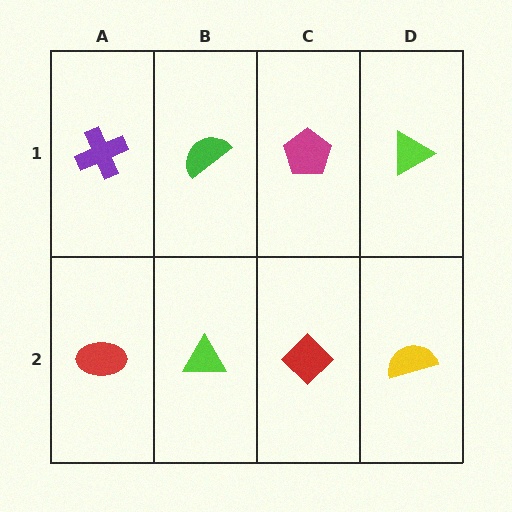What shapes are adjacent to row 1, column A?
A red ellipse (row 2, column A), a green semicircle (row 1, column B).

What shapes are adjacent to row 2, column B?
A green semicircle (row 1, column B), a red ellipse (row 2, column A), a red diamond (row 2, column C).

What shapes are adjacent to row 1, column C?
A red diamond (row 2, column C), a green semicircle (row 1, column B), a lime triangle (row 1, column D).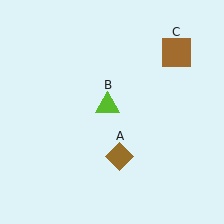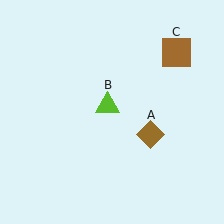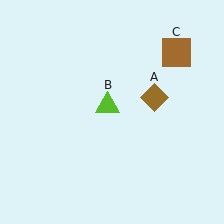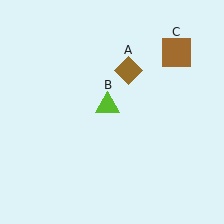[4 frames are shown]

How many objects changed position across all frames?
1 object changed position: brown diamond (object A).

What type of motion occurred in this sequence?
The brown diamond (object A) rotated counterclockwise around the center of the scene.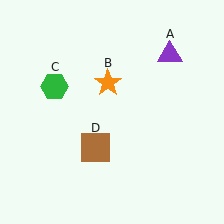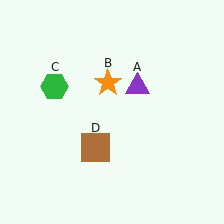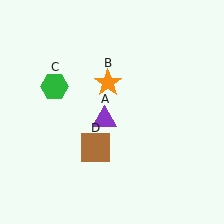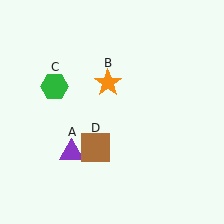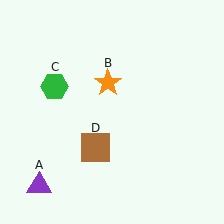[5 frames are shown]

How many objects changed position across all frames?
1 object changed position: purple triangle (object A).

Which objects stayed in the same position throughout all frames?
Orange star (object B) and green hexagon (object C) and brown square (object D) remained stationary.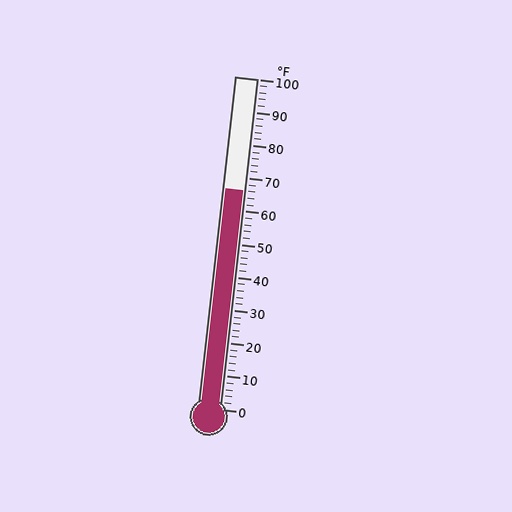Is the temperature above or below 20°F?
The temperature is above 20°F.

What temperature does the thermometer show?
The thermometer shows approximately 66°F.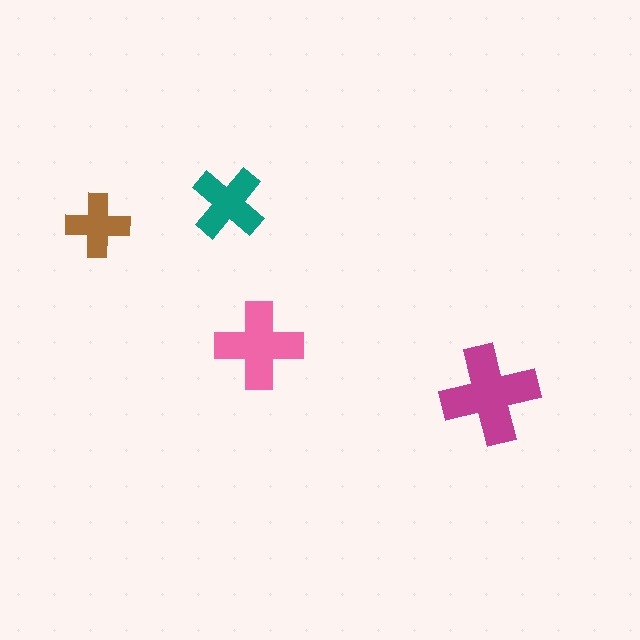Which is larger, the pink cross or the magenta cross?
The magenta one.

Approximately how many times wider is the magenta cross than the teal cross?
About 1.5 times wider.